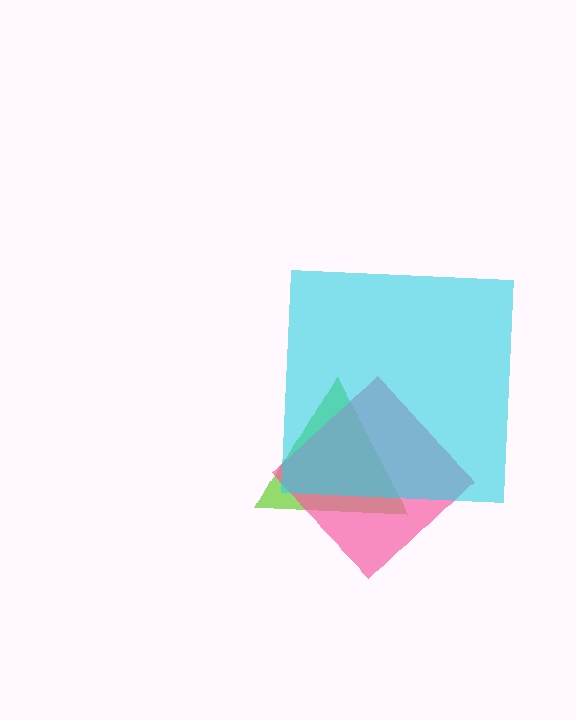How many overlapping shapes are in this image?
There are 3 overlapping shapes in the image.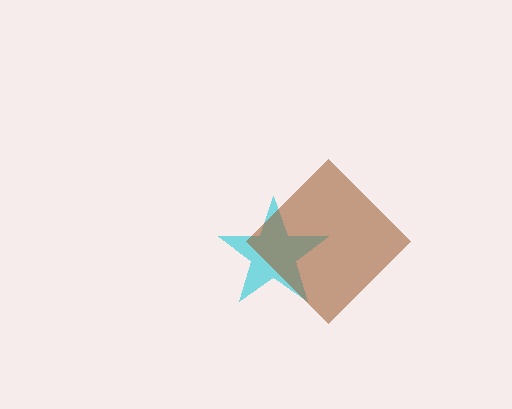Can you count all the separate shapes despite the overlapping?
Yes, there are 2 separate shapes.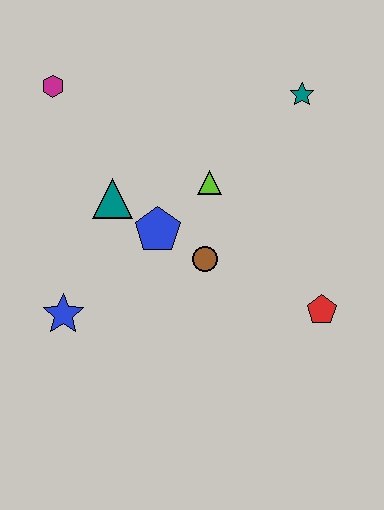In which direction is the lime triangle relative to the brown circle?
The lime triangle is above the brown circle.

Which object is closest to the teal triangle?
The blue pentagon is closest to the teal triangle.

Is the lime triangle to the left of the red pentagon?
Yes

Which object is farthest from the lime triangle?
The blue star is farthest from the lime triangle.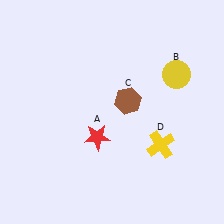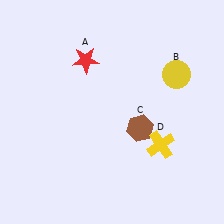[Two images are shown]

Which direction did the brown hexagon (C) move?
The brown hexagon (C) moved down.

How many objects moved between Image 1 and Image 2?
2 objects moved between the two images.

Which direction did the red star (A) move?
The red star (A) moved up.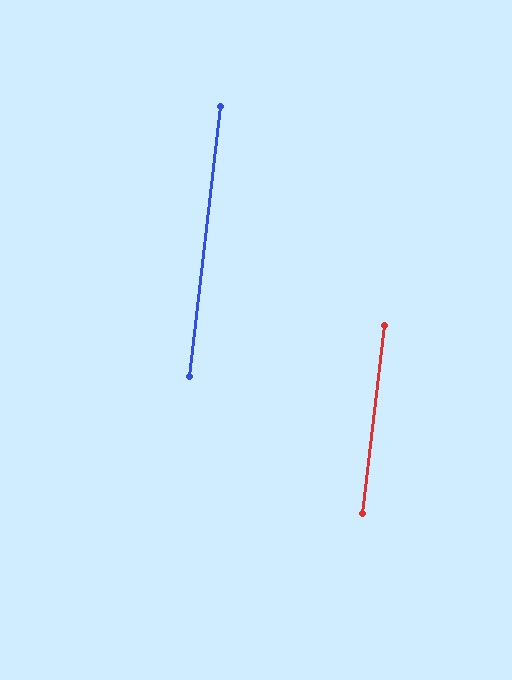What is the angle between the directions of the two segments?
Approximately 0 degrees.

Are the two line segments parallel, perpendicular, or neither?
Parallel — their directions differ by only 0.1°.